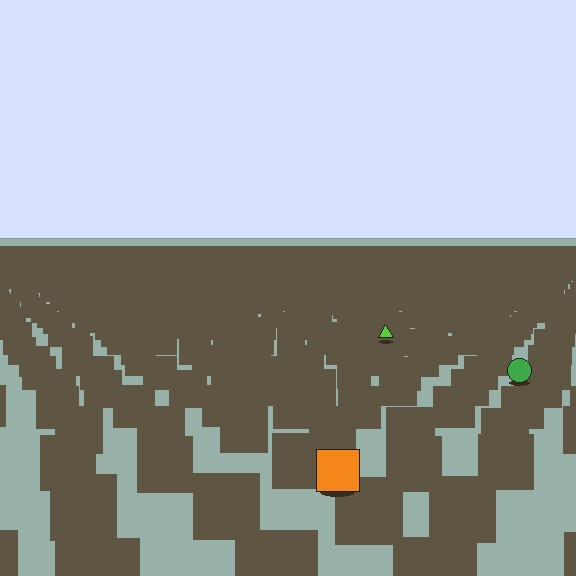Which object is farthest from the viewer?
The lime triangle is farthest from the viewer. It appears smaller and the ground texture around it is denser.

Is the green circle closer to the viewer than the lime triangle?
Yes. The green circle is closer — you can tell from the texture gradient: the ground texture is coarser near it.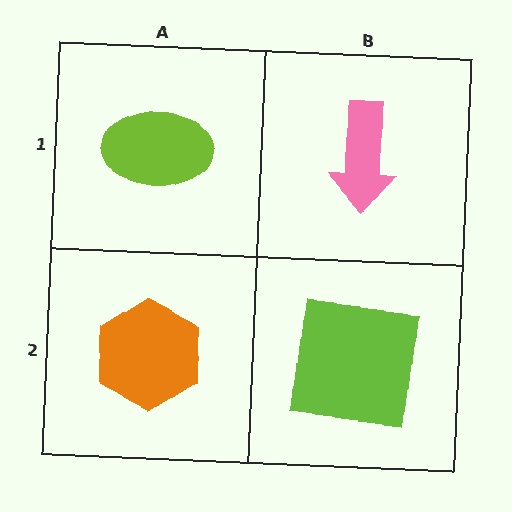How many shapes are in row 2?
2 shapes.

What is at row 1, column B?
A pink arrow.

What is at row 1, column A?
A lime ellipse.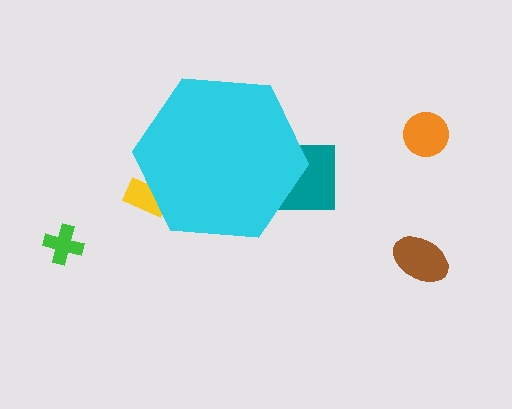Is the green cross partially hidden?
No, the green cross is fully visible.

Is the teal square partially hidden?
Yes, the teal square is partially hidden behind the cyan hexagon.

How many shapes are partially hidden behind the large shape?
2 shapes are partially hidden.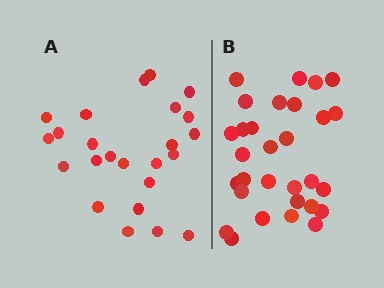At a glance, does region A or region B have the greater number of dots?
Region B (the right region) has more dots.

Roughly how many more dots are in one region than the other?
Region B has about 6 more dots than region A.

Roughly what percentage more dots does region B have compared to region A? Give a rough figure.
About 25% more.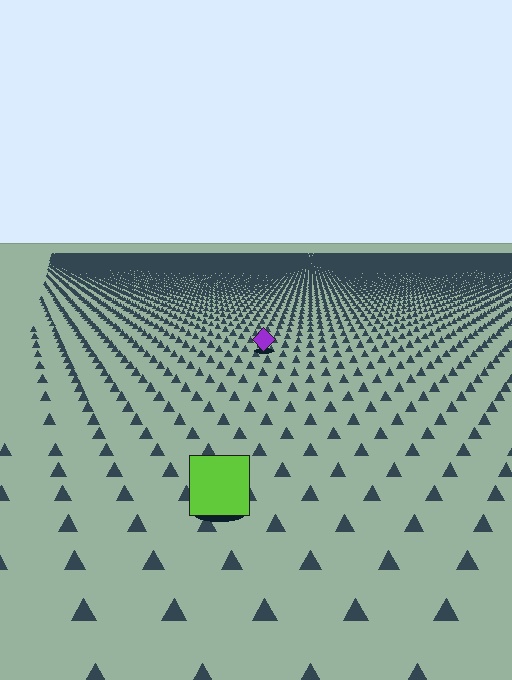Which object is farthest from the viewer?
The purple diamond is farthest from the viewer. It appears smaller and the ground texture around it is denser.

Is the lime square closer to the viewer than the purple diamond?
Yes. The lime square is closer — you can tell from the texture gradient: the ground texture is coarser near it.